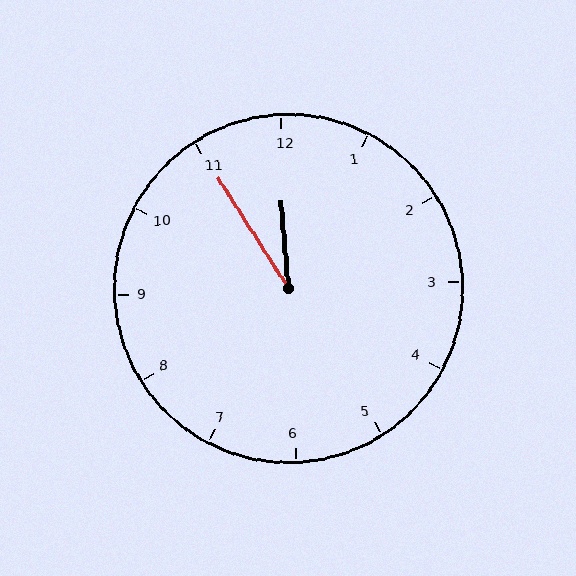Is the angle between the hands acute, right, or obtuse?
It is acute.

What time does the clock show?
11:55.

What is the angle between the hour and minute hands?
Approximately 28 degrees.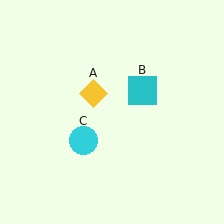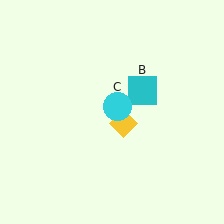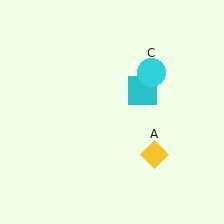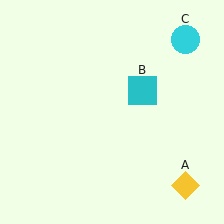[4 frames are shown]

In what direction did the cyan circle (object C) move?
The cyan circle (object C) moved up and to the right.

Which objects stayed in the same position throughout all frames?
Cyan square (object B) remained stationary.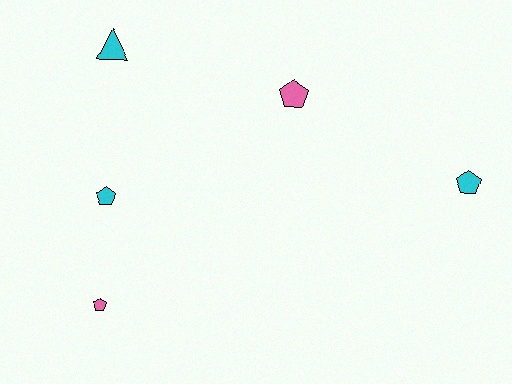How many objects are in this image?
There are 5 objects.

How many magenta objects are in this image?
There are no magenta objects.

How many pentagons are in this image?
There are 4 pentagons.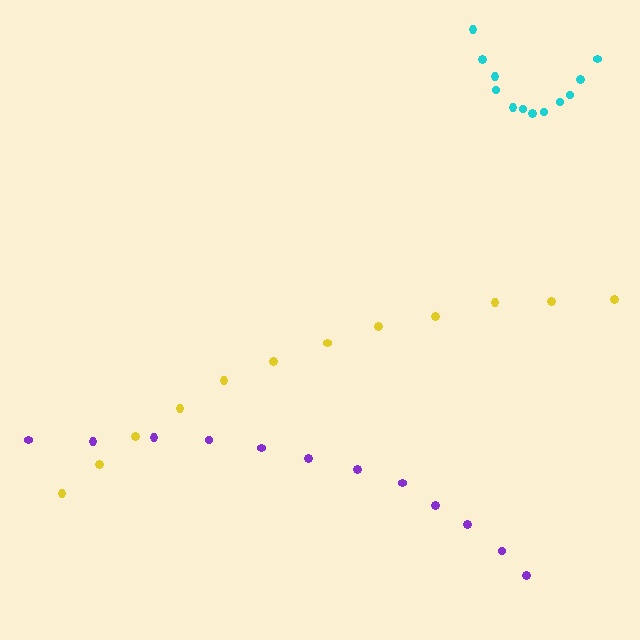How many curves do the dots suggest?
There are 3 distinct paths.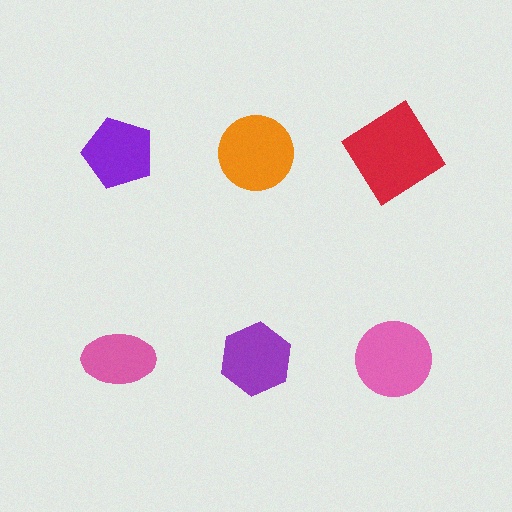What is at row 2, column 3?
A pink circle.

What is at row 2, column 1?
A pink ellipse.